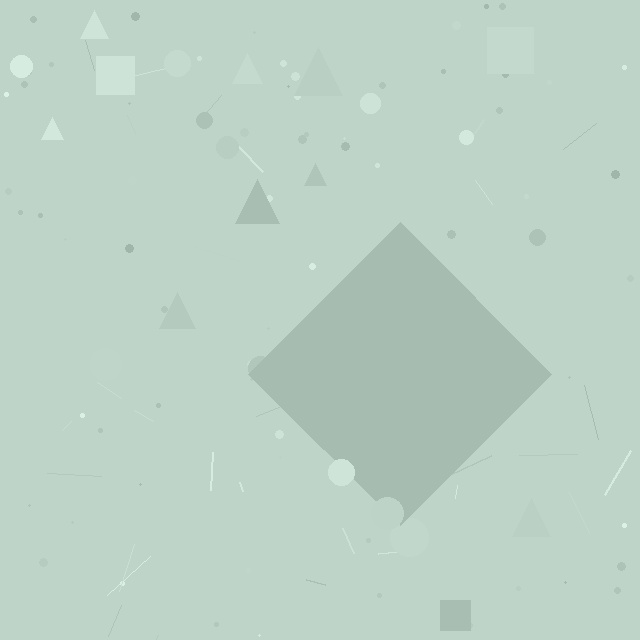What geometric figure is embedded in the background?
A diamond is embedded in the background.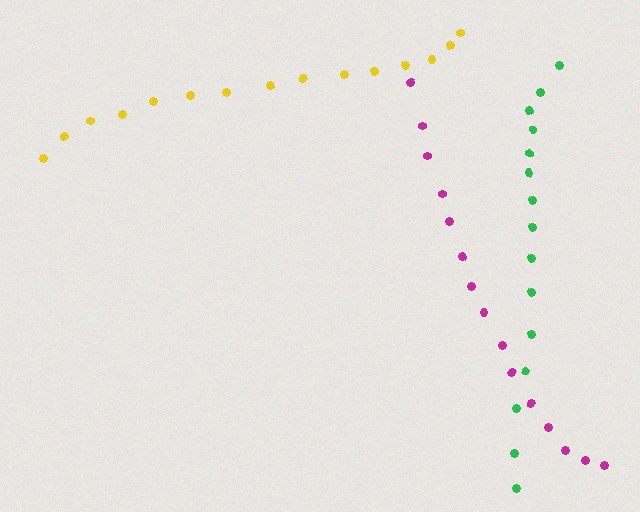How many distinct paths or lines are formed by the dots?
There are 3 distinct paths.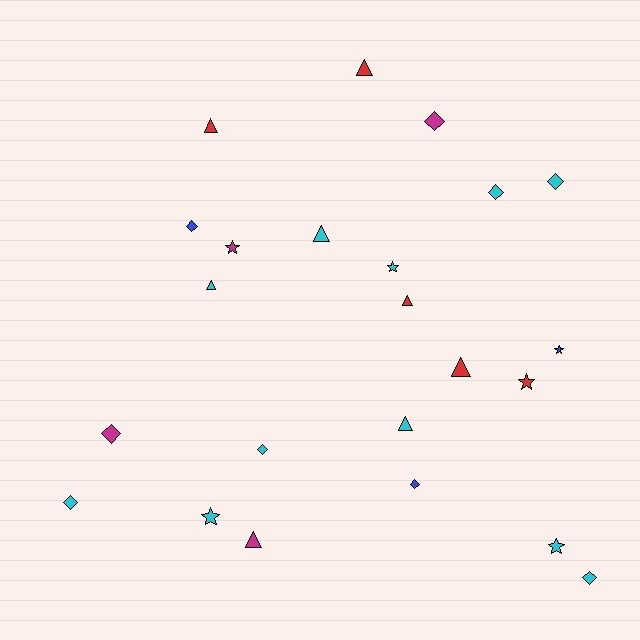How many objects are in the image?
There are 23 objects.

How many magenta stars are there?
There is 1 magenta star.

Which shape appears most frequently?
Diamond, with 9 objects.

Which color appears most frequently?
Cyan, with 11 objects.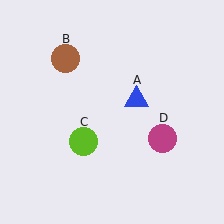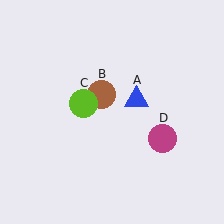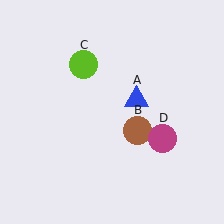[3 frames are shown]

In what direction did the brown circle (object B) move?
The brown circle (object B) moved down and to the right.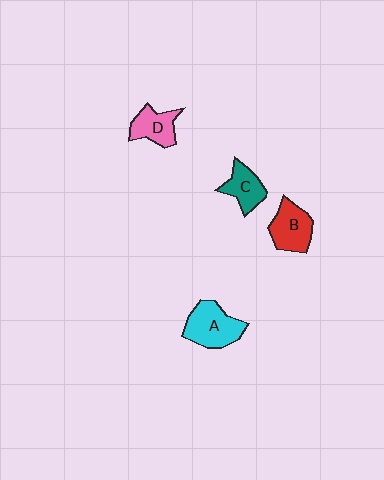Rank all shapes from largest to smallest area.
From largest to smallest: A (cyan), B (red), D (pink), C (teal).